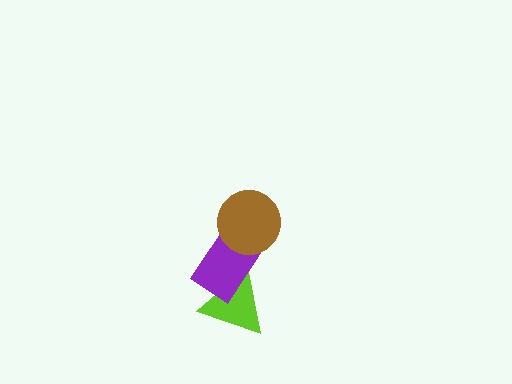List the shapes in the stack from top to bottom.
From top to bottom: the brown circle, the purple rectangle, the lime triangle.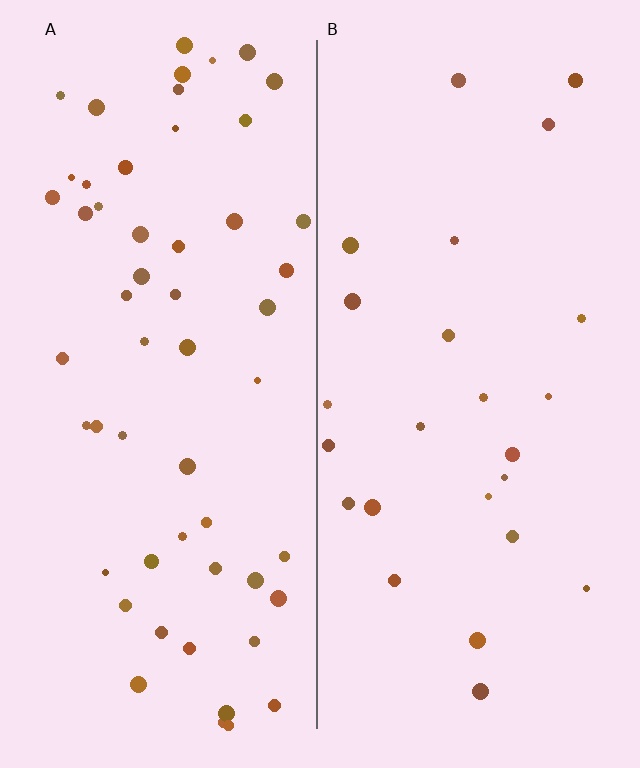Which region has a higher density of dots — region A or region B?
A (the left).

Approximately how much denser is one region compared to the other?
Approximately 2.2× — region A over region B.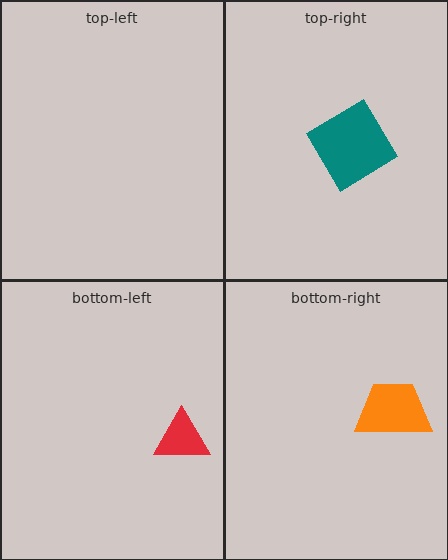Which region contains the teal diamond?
The top-right region.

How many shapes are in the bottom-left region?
1.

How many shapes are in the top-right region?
1.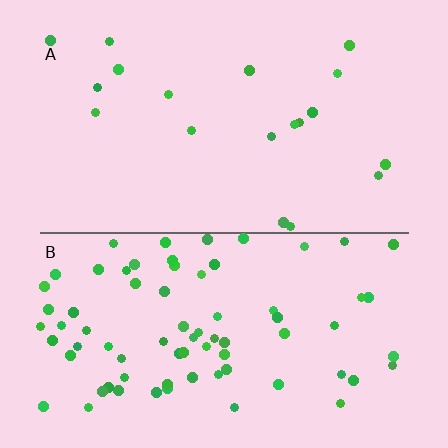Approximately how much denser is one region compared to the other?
Approximately 3.9× — region B over region A.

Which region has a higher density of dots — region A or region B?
B (the bottom).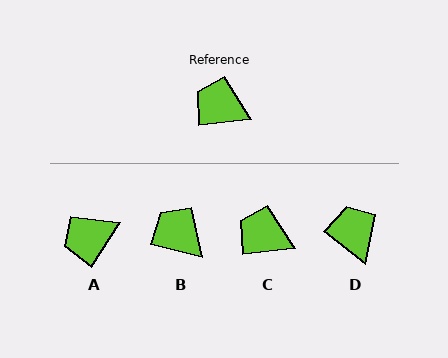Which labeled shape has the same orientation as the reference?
C.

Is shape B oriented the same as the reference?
No, it is off by about 21 degrees.